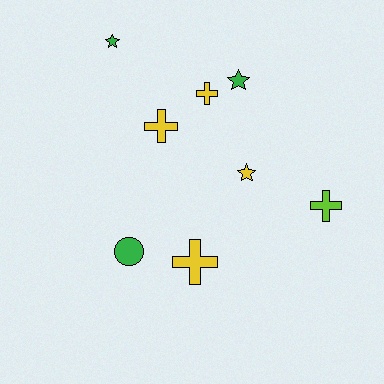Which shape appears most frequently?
Cross, with 4 objects.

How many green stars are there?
There are 2 green stars.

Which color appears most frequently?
Yellow, with 4 objects.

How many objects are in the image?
There are 8 objects.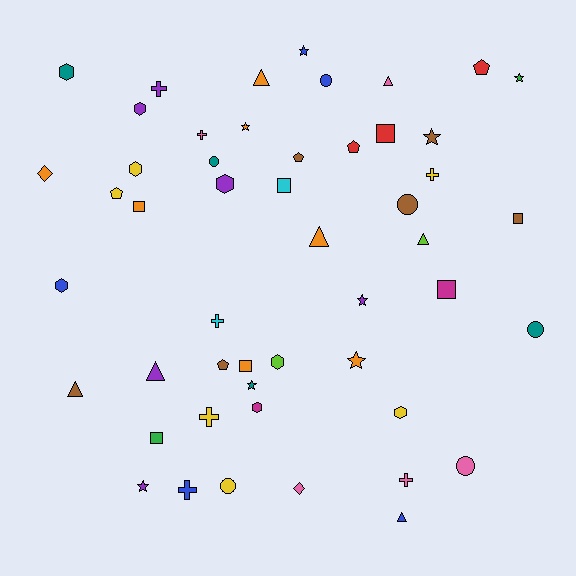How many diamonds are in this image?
There are 2 diamonds.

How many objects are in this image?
There are 50 objects.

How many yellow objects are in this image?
There are 6 yellow objects.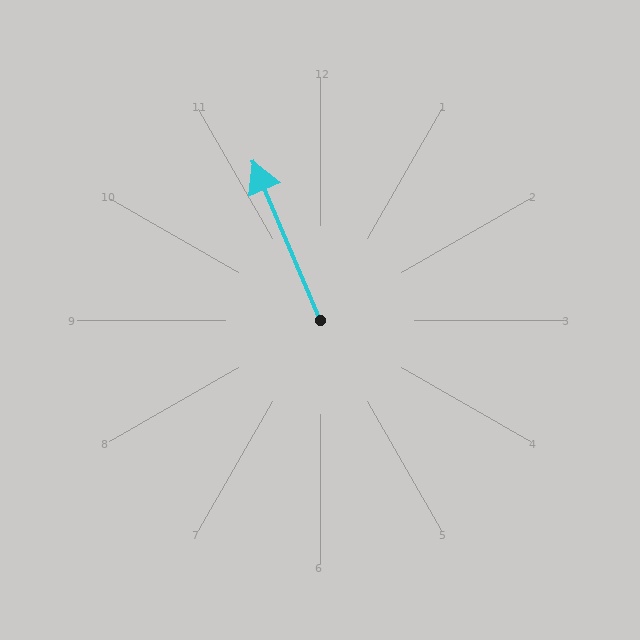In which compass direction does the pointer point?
Northwest.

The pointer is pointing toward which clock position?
Roughly 11 o'clock.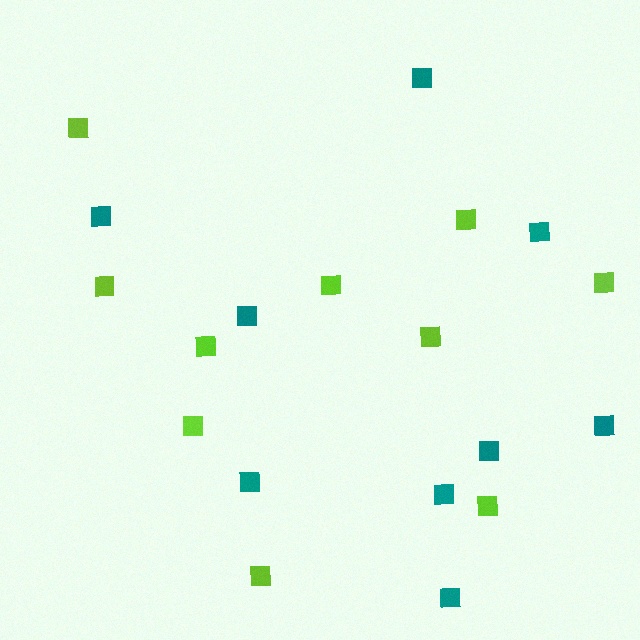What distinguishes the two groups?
There are 2 groups: one group of lime squares (10) and one group of teal squares (9).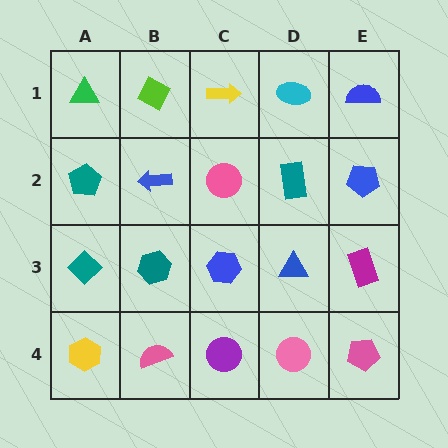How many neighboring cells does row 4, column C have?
3.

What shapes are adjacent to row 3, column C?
A pink circle (row 2, column C), a purple circle (row 4, column C), a teal hexagon (row 3, column B), a blue triangle (row 3, column D).